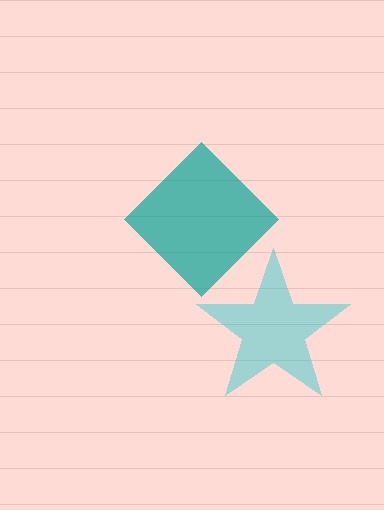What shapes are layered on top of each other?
The layered shapes are: a cyan star, a teal diamond.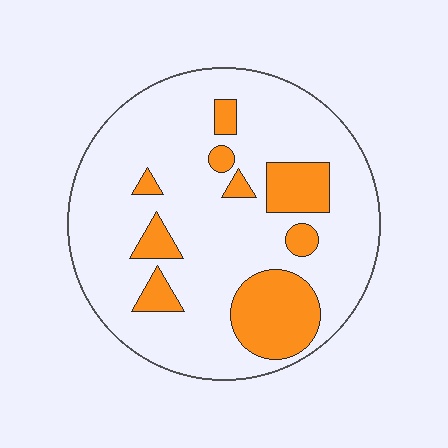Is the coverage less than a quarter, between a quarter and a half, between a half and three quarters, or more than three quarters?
Less than a quarter.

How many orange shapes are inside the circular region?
9.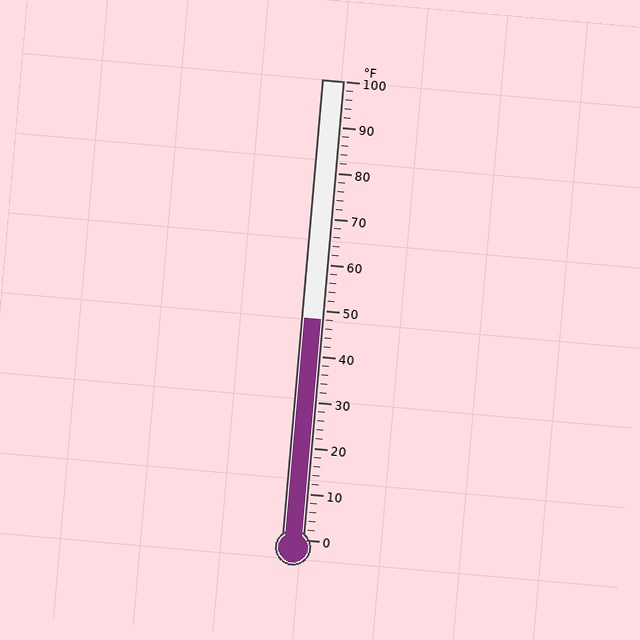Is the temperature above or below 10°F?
The temperature is above 10°F.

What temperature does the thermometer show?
The thermometer shows approximately 48°F.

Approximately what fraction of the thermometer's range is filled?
The thermometer is filled to approximately 50% of its range.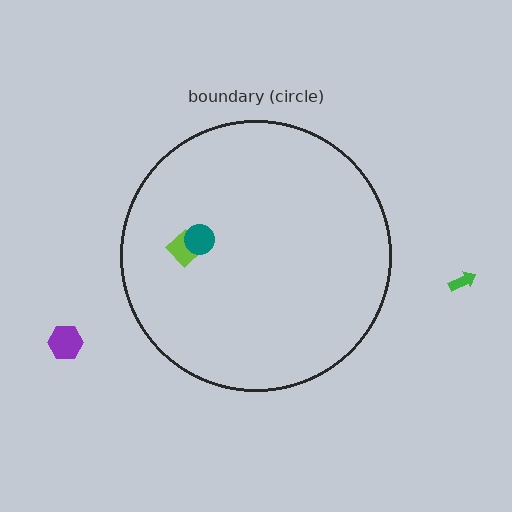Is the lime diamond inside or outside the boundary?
Inside.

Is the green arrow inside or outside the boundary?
Outside.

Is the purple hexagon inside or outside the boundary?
Outside.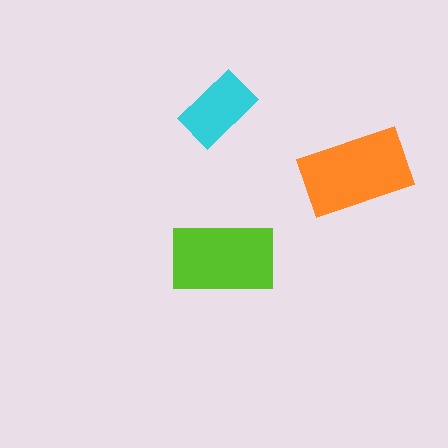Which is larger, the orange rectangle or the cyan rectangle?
The orange one.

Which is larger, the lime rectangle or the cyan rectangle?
The lime one.